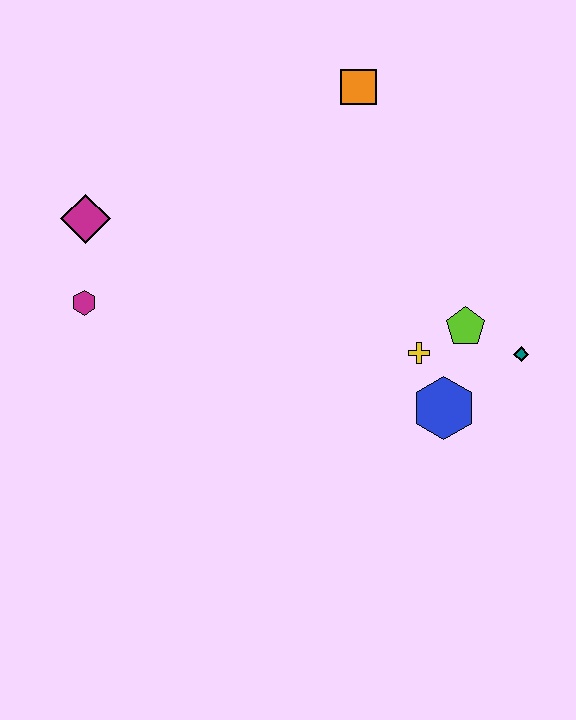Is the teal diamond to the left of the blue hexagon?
No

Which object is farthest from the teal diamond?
The magenta diamond is farthest from the teal diamond.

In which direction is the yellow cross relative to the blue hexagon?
The yellow cross is above the blue hexagon.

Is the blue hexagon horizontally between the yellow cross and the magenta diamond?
No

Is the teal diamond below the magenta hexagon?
Yes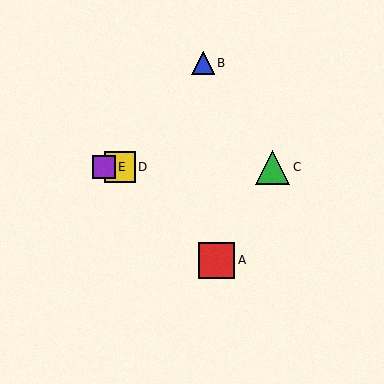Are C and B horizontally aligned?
No, C is at y≈167 and B is at y≈63.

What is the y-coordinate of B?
Object B is at y≈63.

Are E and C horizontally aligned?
Yes, both are at y≈167.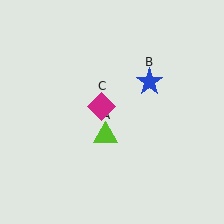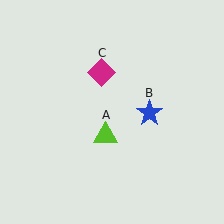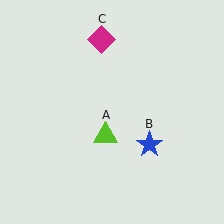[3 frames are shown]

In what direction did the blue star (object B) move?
The blue star (object B) moved down.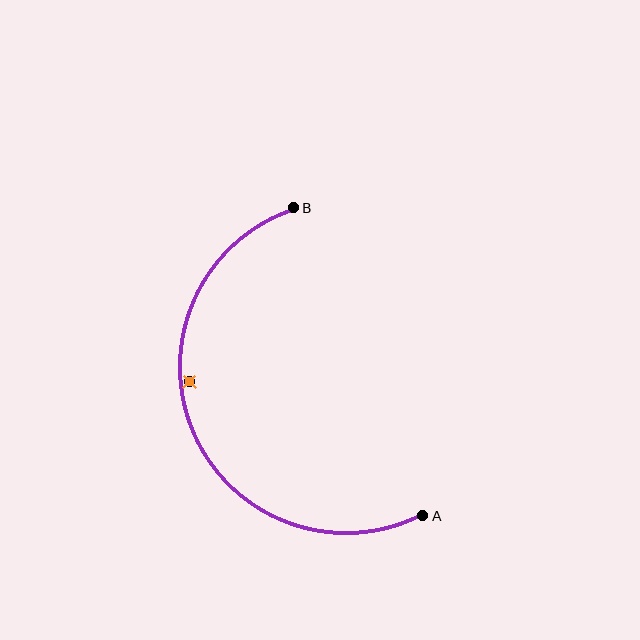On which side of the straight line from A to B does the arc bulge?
The arc bulges to the left of the straight line connecting A and B.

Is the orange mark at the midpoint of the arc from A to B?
No — the orange mark does not lie on the arc at all. It sits slightly inside the curve.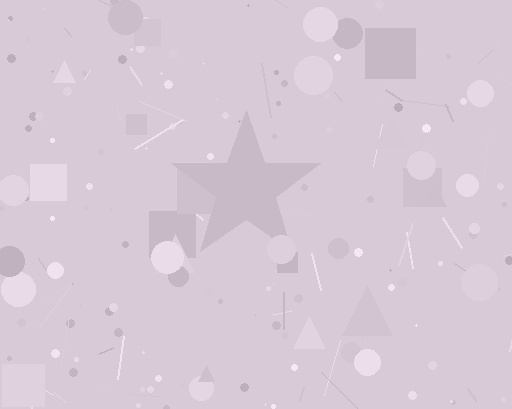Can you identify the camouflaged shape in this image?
The camouflaged shape is a star.